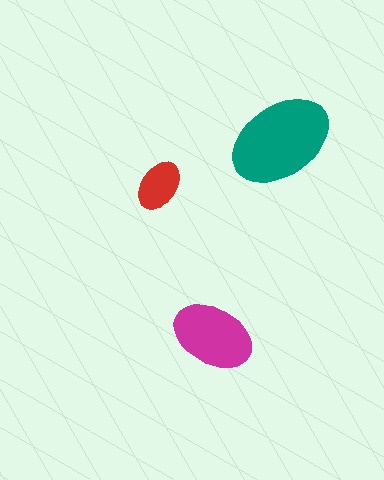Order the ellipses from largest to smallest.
the teal one, the magenta one, the red one.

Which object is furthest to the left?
The red ellipse is leftmost.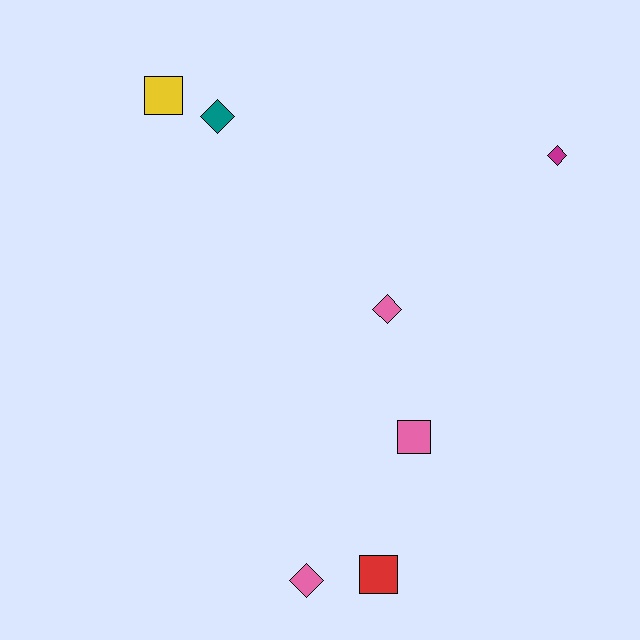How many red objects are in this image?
There is 1 red object.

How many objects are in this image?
There are 7 objects.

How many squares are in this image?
There are 3 squares.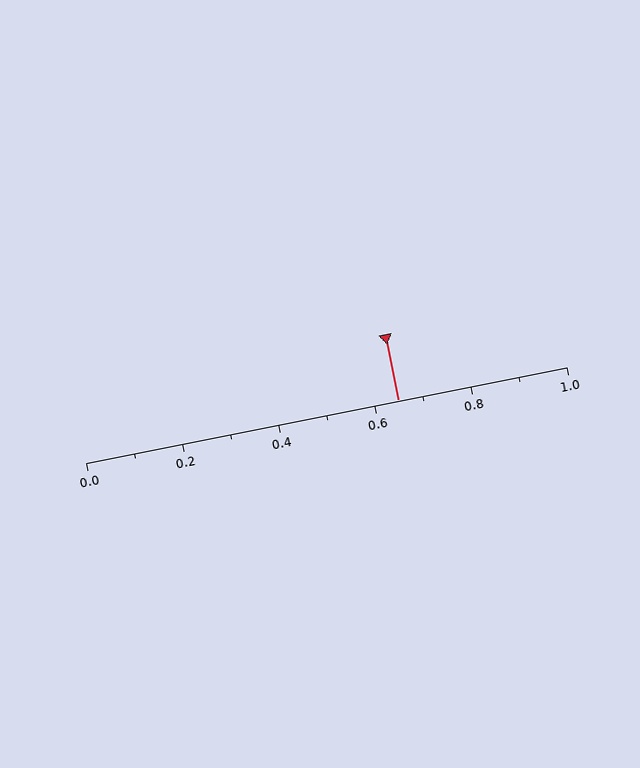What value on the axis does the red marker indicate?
The marker indicates approximately 0.65.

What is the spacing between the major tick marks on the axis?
The major ticks are spaced 0.2 apart.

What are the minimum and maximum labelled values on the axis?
The axis runs from 0.0 to 1.0.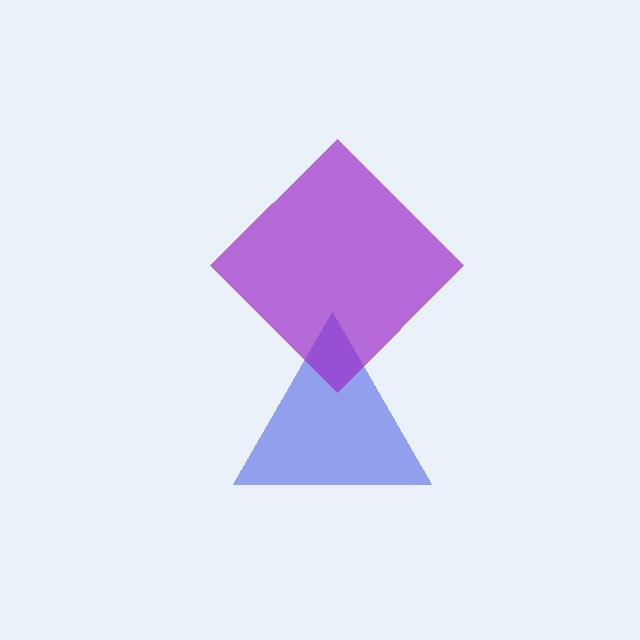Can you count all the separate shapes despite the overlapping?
Yes, there are 2 separate shapes.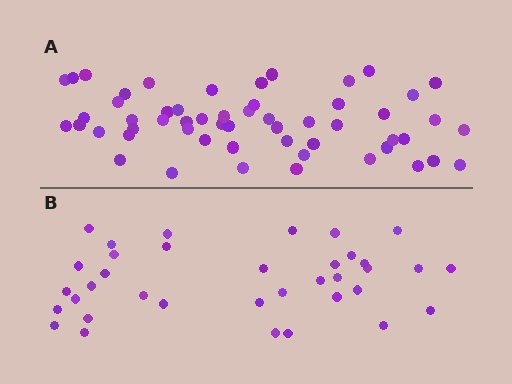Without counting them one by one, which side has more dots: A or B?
Region A (the top region) has more dots.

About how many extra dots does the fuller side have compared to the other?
Region A has approximately 20 more dots than region B.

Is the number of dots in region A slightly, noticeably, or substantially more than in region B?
Region A has substantially more. The ratio is roughly 1.5 to 1.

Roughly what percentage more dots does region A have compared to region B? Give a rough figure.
About 55% more.